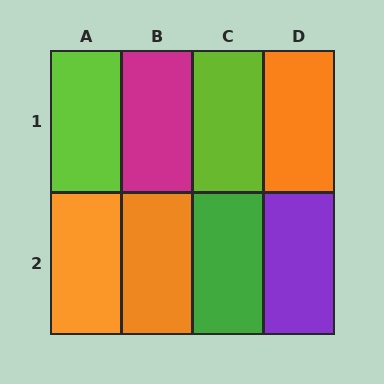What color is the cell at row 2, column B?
Orange.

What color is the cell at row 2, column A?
Orange.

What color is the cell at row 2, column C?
Green.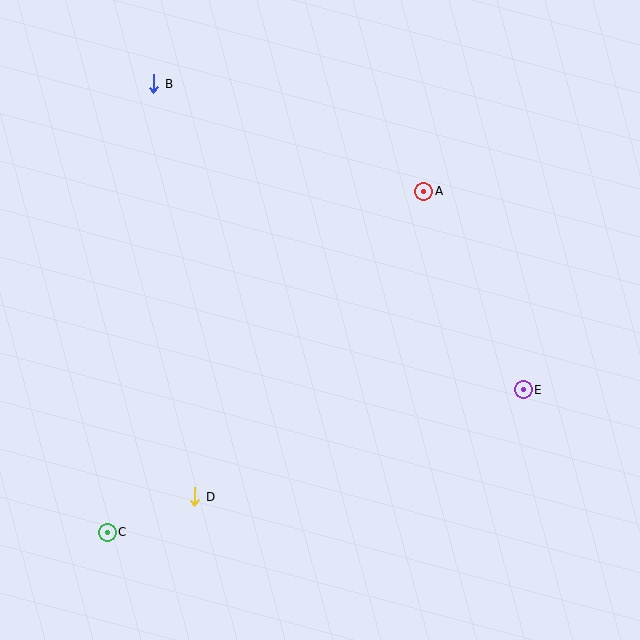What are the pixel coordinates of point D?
Point D is at (195, 497).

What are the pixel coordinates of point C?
Point C is at (107, 532).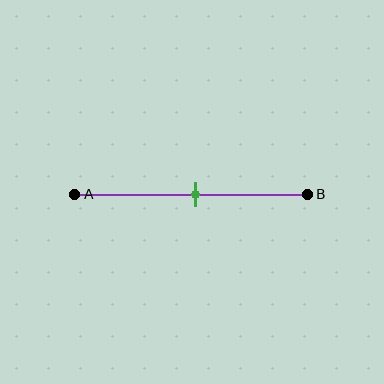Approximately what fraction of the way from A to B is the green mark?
The green mark is approximately 50% of the way from A to B.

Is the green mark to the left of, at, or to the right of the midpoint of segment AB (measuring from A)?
The green mark is approximately at the midpoint of segment AB.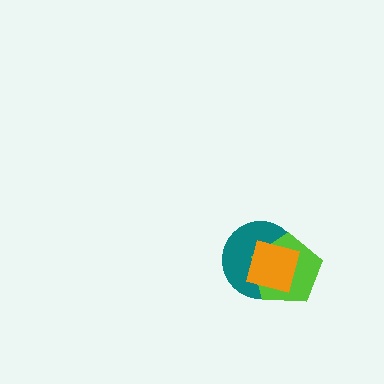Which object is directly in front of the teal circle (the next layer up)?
The lime pentagon is directly in front of the teal circle.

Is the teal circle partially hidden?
Yes, it is partially covered by another shape.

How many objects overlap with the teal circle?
2 objects overlap with the teal circle.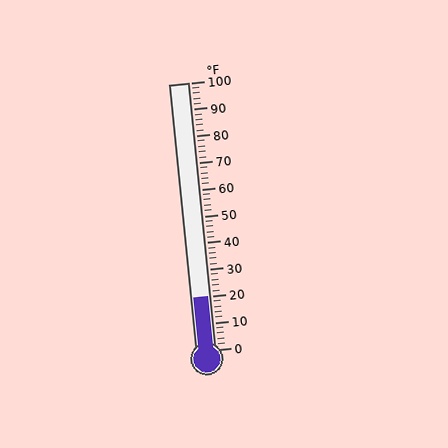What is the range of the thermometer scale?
The thermometer scale ranges from 0°F to 100°F.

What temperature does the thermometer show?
The thermometer shows approximately 20°F.